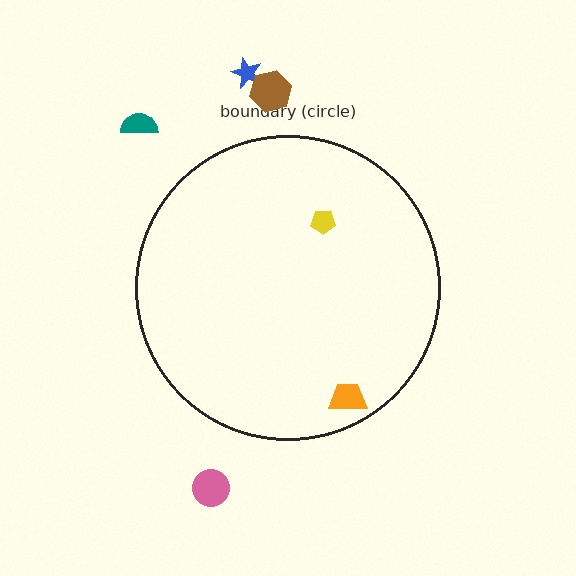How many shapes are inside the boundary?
2 inside, 4 outside.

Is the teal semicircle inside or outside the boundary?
Outside.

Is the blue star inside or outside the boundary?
Outside.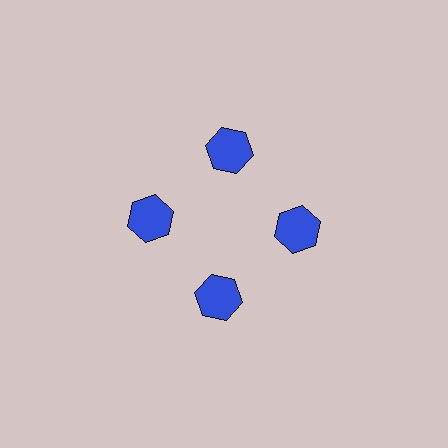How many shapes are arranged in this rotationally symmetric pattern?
There are 4 shapes, arranged in 4 groups of 1.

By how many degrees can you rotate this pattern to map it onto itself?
The pattern maps onto itself every 90 degrees of rotation.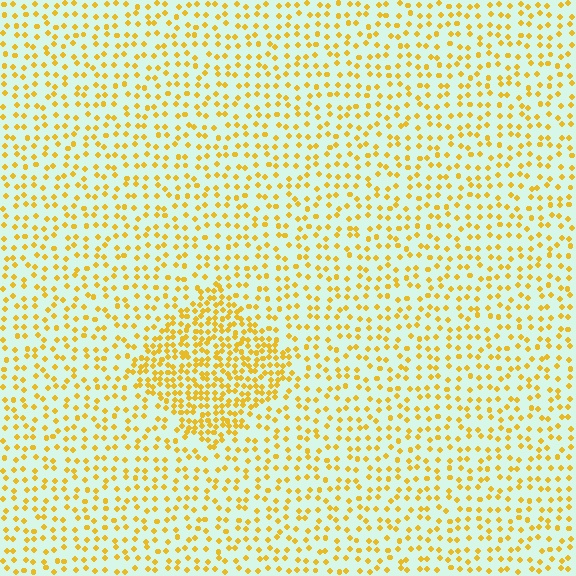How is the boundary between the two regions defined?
The boundary is defined by a change in element density (approximately 2.2x ratio). All elements are the same color, size, and shape.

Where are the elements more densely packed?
The elements are more densely packed inside the diamond boundary.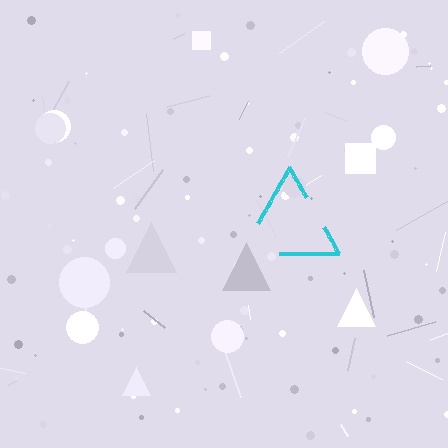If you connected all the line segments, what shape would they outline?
They would outline a triangle.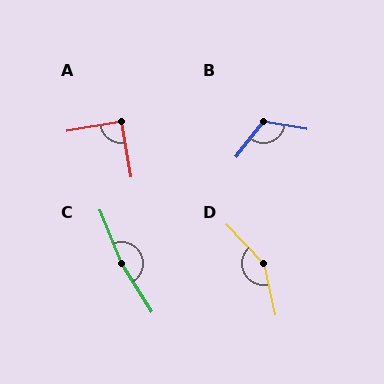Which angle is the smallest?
A, at approximately 90 degrees.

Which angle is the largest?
C, at approximately 169 degrees.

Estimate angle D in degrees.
Approximately 149 degrees.